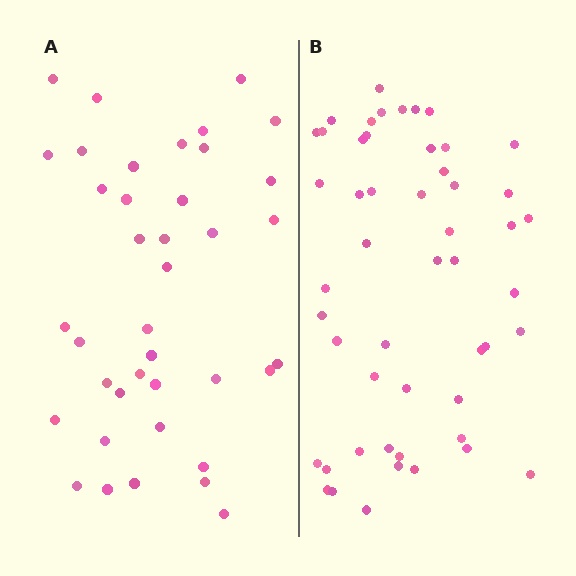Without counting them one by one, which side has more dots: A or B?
Region B (the right region) has more dots.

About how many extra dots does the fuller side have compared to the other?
Region B has roughly 12 or so more dots than region A.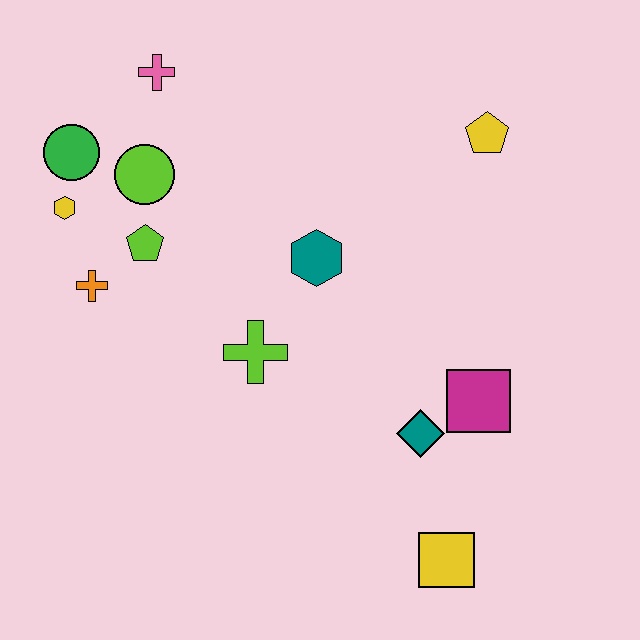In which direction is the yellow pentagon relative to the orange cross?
The yellow pentagon is to the right of the orange cross.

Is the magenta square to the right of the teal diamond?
Yes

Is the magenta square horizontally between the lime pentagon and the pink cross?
No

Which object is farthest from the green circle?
The yellow square is farthest from the green circle.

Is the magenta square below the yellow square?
No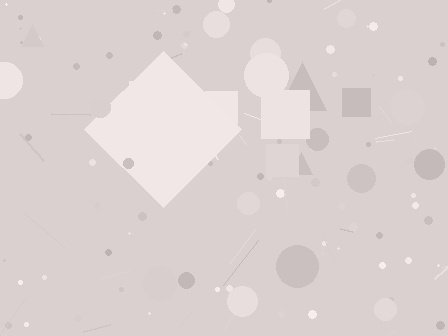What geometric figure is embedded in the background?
A diamond is embedded in the background.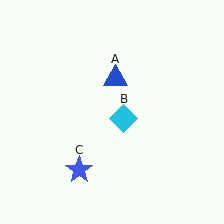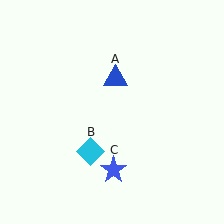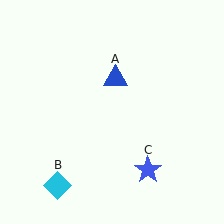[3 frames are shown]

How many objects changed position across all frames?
2 objects changed position: cyan diamond (object B), blue star (object C).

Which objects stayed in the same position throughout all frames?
Blue triangle (object A) remained stationary.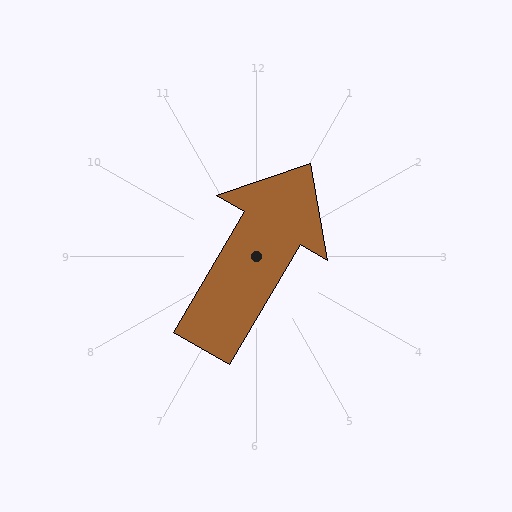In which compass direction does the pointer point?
Northeast.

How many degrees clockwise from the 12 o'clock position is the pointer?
Approximately 31 degrees.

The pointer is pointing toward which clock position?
Roughly 1 o'clock.